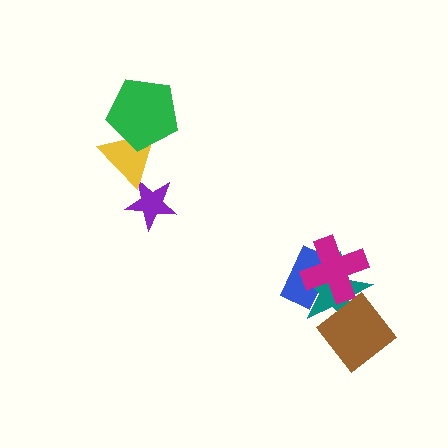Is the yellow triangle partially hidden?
Yes, it is partially covered by another shape.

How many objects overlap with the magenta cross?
3 objects overlap with the magenta cross.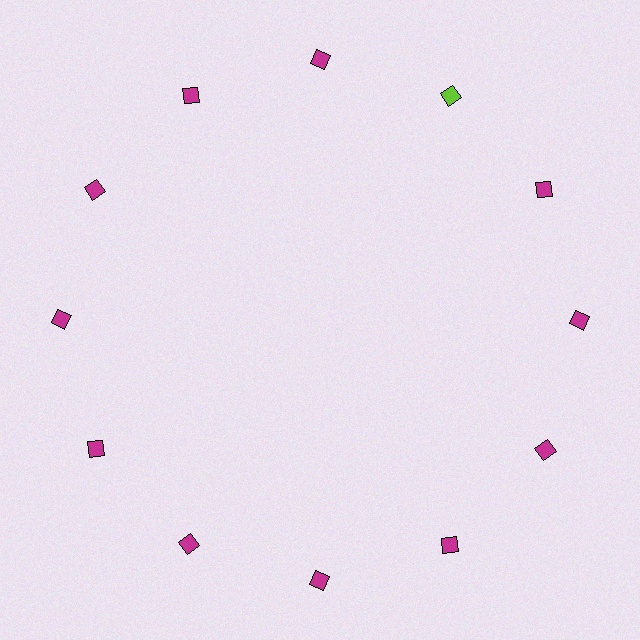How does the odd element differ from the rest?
It has a different color: lime instead of magenta.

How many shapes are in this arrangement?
There are 12 shapes arranged in a ring pattern.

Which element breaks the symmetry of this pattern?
The lime diamond at roughly the 1 o'clock position breaks the symmetry. All other shapes are magenta diamonds.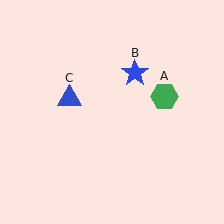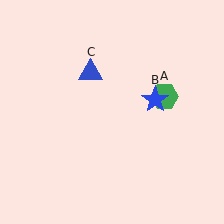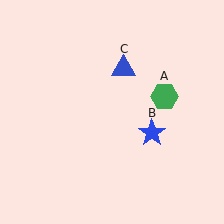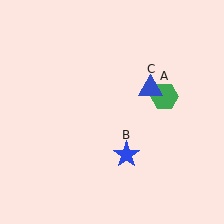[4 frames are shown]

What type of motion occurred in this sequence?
The blue star (object B), blue triangle (object C) rotated clockwise around the center of the scene.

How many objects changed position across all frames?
2 objects changed position: blue star (object B), blue triangle (object C).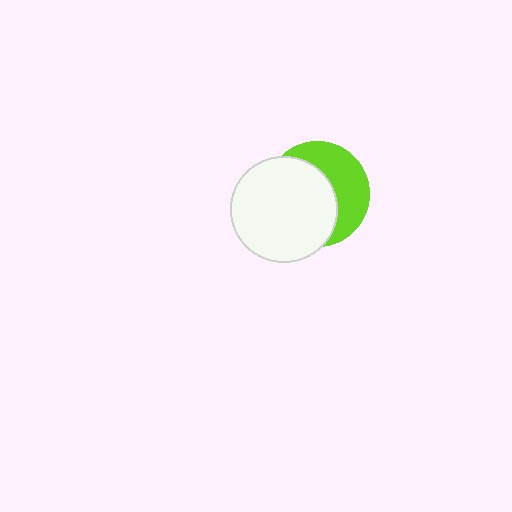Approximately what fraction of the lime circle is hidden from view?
Roughly 58% of the lime circle is hidden behind the white circle.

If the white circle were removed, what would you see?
You would see the complete lime circle.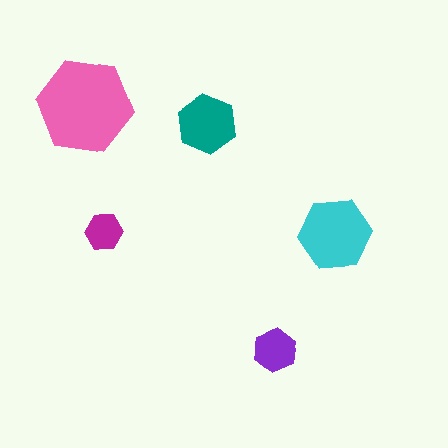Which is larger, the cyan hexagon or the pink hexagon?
The pink one.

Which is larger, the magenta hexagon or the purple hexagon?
The purple one.